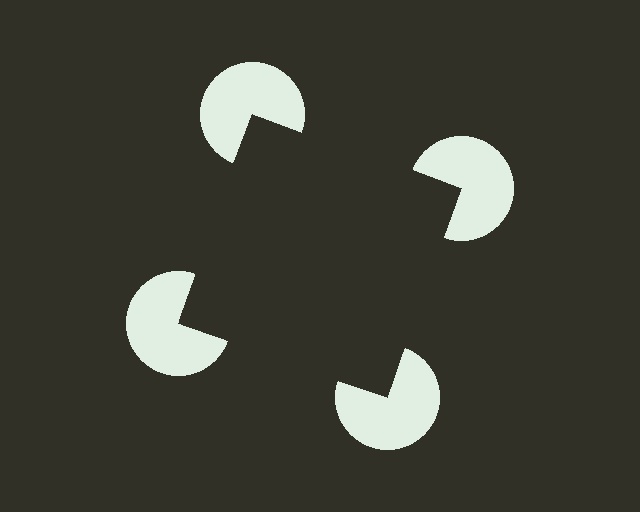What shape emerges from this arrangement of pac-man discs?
An illusory square — its edges are inferred from the aligned wedge cuts in the pac-man discs, not physically drawn.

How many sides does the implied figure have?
4 sides.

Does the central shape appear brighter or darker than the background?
It typically appears slightly darker than the background, even though no actual brightness change is drawn.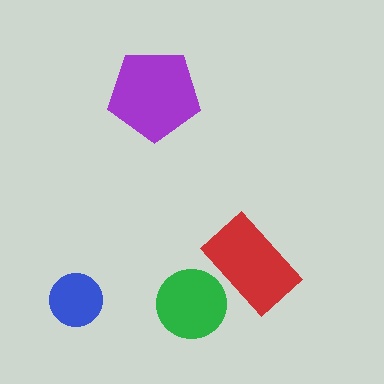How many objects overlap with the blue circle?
0 objects overlap with the blue circle.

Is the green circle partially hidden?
Yes, it is partially covered by another shape.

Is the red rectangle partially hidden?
No, no other shape covers it.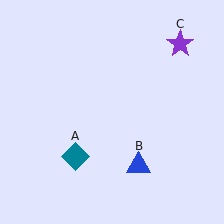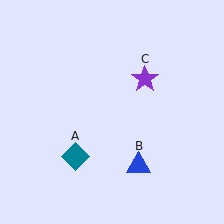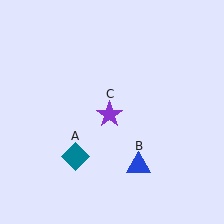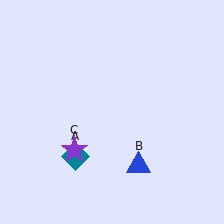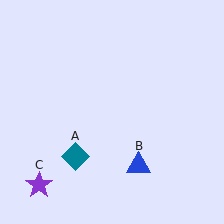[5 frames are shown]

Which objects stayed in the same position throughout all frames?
Teal diamond (object A) and blue triangle (object B) remained stationary.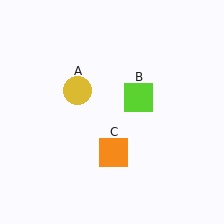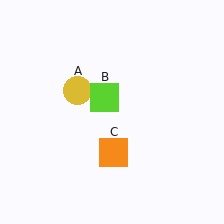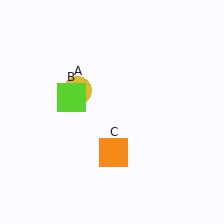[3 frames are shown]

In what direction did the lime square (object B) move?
The lime square (object B) moved left.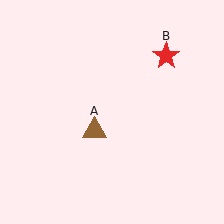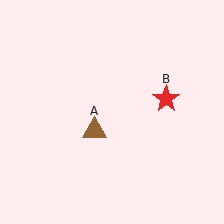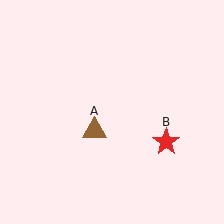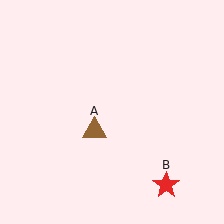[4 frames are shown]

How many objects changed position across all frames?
1 object changed position: red star (object B).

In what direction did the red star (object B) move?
The red star (object B) moved down.